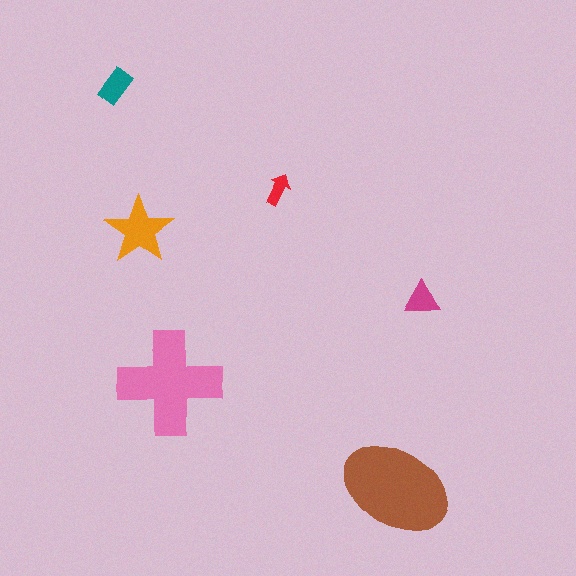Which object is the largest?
The brown ellipse.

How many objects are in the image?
There are 6 objects in the image.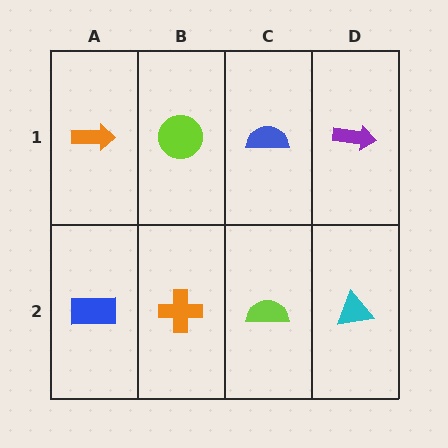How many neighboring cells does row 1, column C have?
3.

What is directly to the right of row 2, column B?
A lime semicircle.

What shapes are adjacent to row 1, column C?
A lime semicircle (row 2, column C), a lime circle (row 1, column B), a purple arrow (row 1, column D).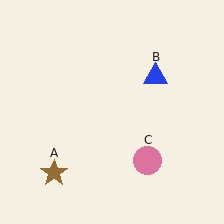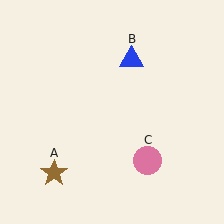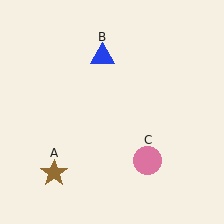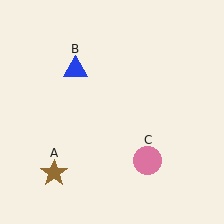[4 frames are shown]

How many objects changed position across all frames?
1 object changed position: blue triangle (object B).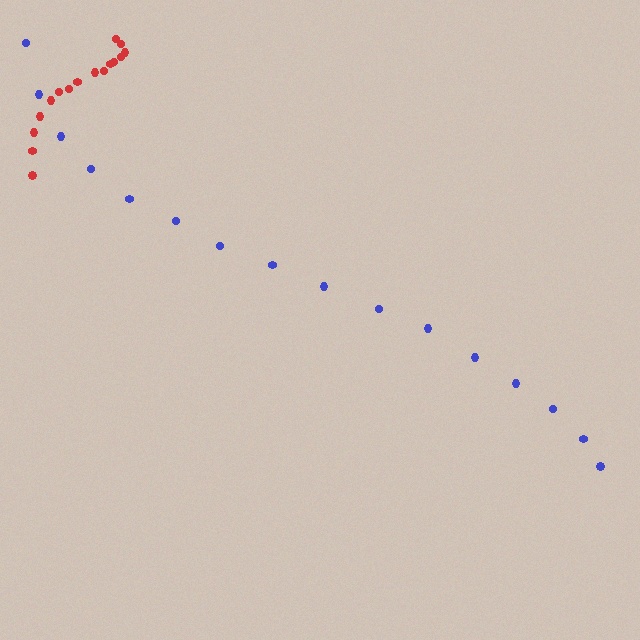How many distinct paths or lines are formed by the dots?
There are 2 distinct paths.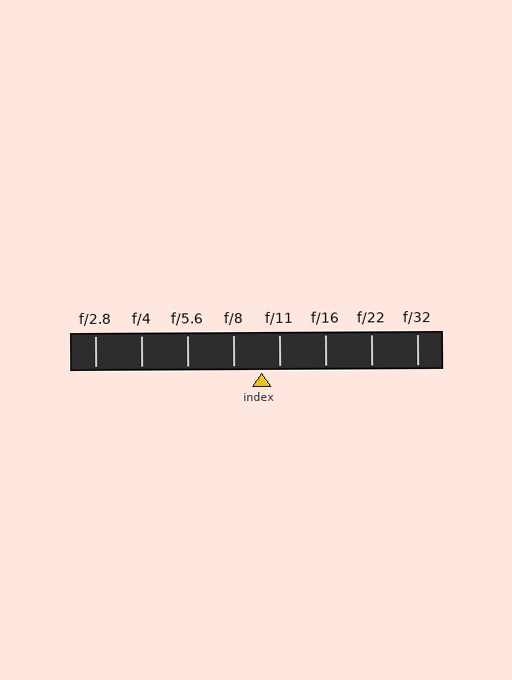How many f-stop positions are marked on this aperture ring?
There are 8 f-stop positions marked.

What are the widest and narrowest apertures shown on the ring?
The widest aperture shown is f/2.8 and the narrowest is f/32.